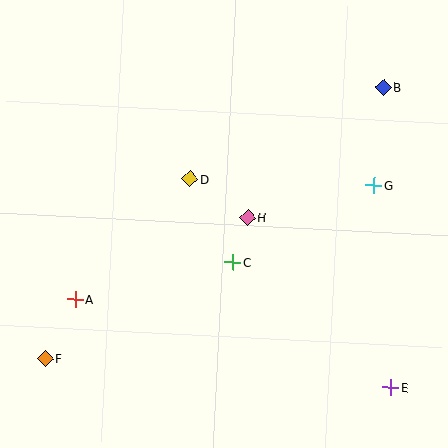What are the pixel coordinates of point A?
Point A is at (75, 299).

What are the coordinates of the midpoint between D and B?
The midpoint between D and B is at (287, 133).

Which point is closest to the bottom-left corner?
Point F is closest to the bottom-left corner.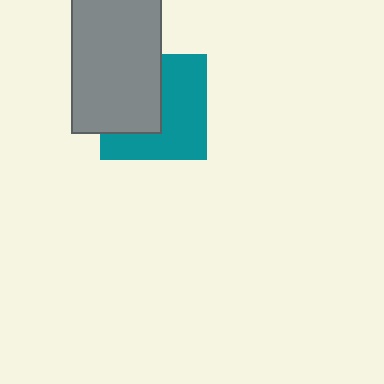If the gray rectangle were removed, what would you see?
You would see the complete teal square.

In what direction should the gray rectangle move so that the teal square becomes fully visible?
The gray rectangle should move left. That is the shortest direction to clear the overlap and leave the teal square fully visible.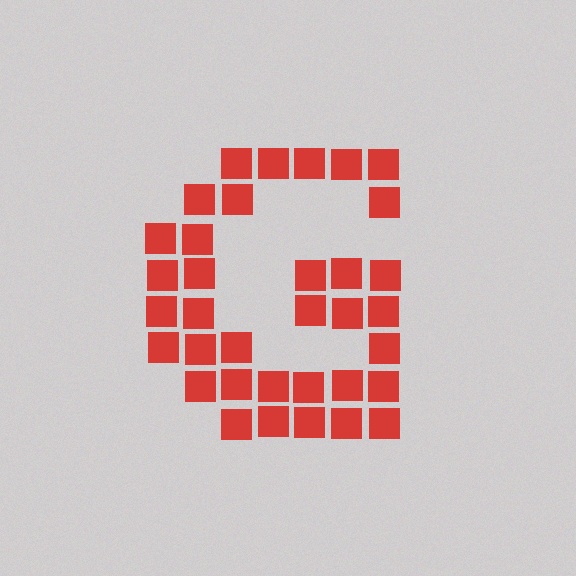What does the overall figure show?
The overall figure shows the letter G.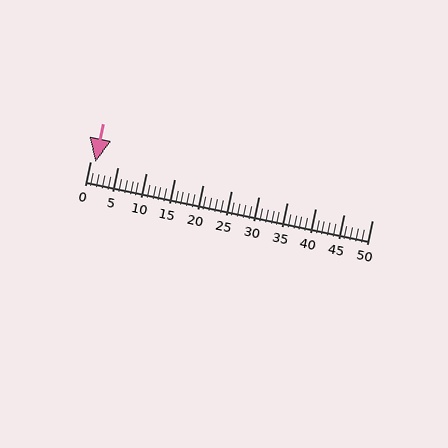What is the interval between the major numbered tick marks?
The major tick marks are spaced 5 units apart.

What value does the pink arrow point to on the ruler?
The pink arrow points to approximately 1.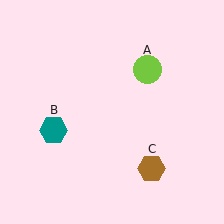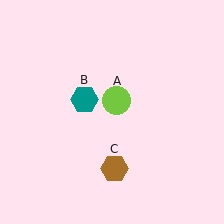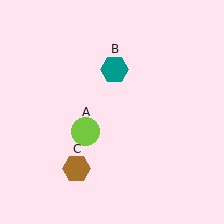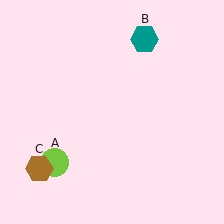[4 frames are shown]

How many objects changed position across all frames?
3 objects changed position: lime circle (object A), teal hexagon (object B), brown hexagon (object C).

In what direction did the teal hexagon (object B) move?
The teal hexagon (object B) moved up and to the right.